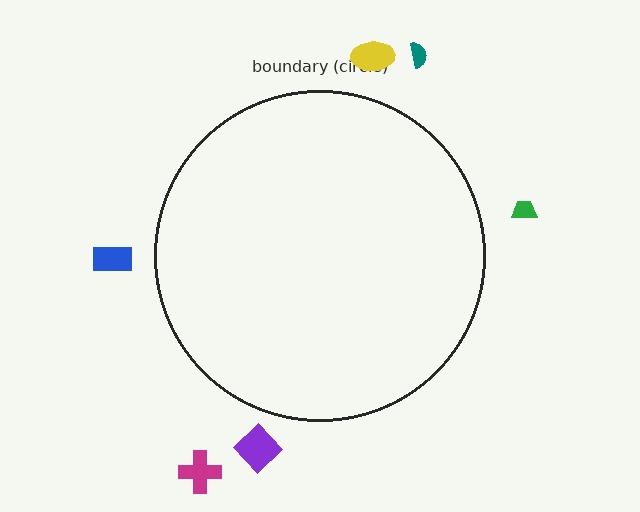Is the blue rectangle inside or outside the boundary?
Outside.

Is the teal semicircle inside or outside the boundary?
Outside.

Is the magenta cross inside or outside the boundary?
Outside.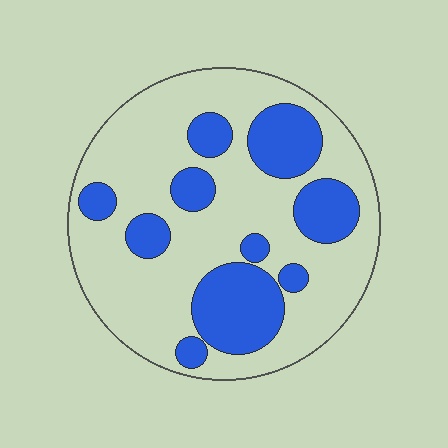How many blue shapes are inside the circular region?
10.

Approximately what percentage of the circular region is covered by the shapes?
Approximately 30%.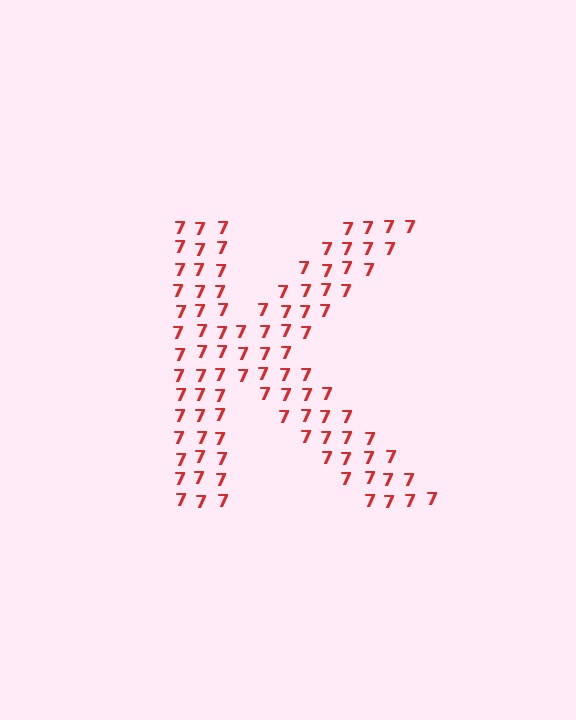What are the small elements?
The small elements are digit 7's.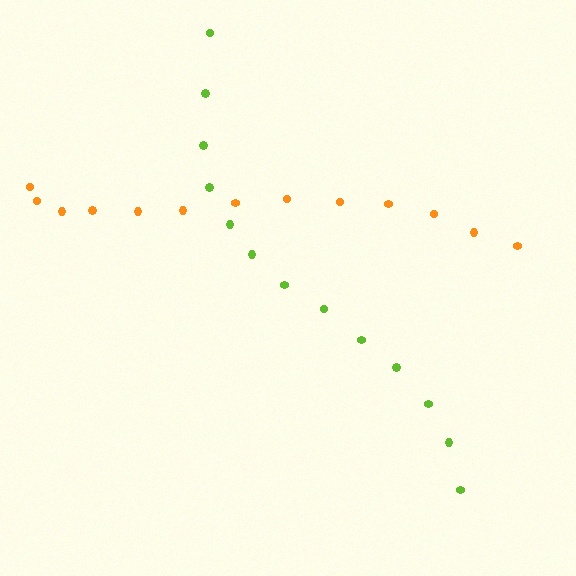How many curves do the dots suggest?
There are 2 distinct paths.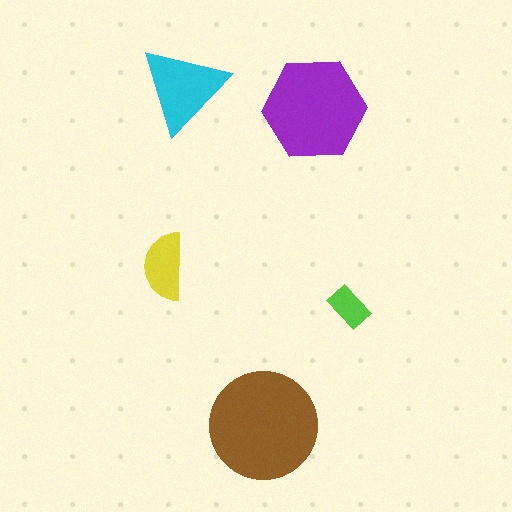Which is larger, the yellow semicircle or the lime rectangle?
The yellow semicircle.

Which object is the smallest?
The lime rectangle.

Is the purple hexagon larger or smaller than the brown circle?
Smaller.